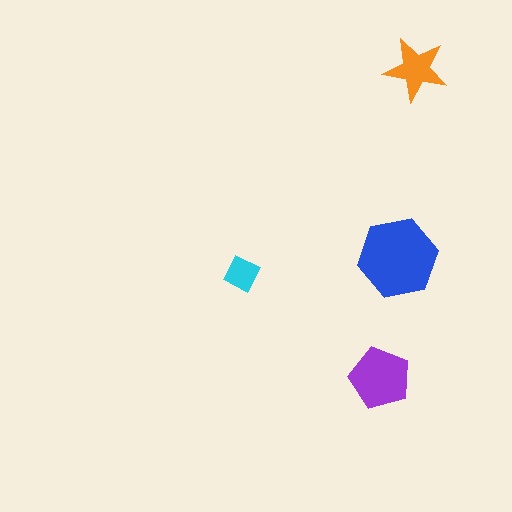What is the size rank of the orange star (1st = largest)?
3rd.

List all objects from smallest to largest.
The cyan square, the orange star, the purple pentagon, the blue hexagon.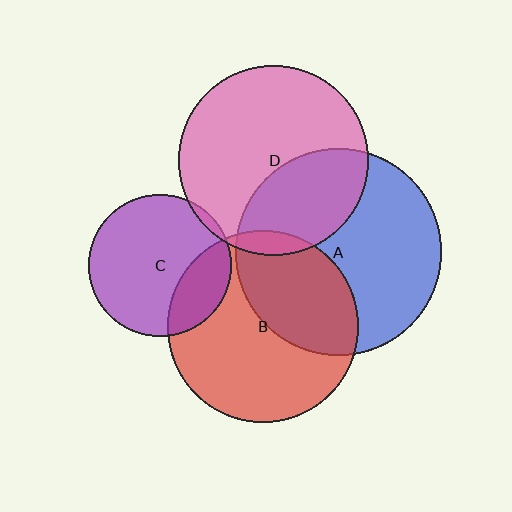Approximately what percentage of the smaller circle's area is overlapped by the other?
Approximately 5%.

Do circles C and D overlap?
Yes.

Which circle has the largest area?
Circle A (blue).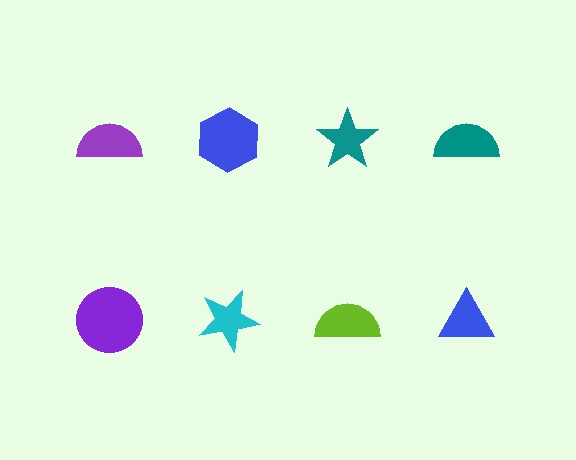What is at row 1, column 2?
A blue hexagon.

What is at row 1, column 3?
A teal star.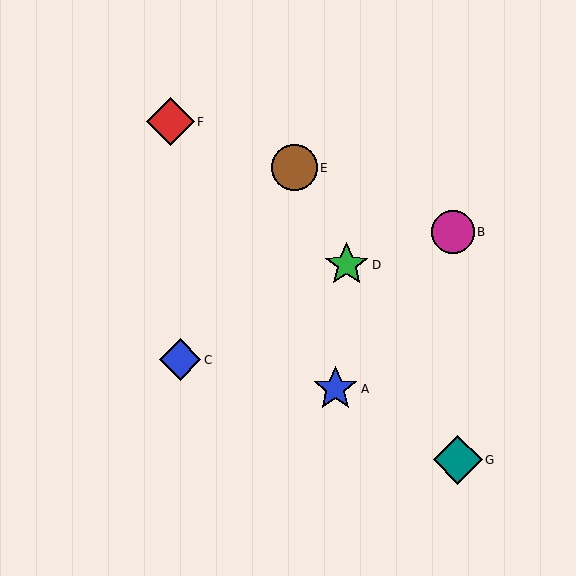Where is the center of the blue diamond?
The center of the blue diamond is at (180, 360).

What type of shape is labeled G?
Shape G is a teal diamond.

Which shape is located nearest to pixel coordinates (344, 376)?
The blue star (labeled A) at (335, 389) is nearest to that location.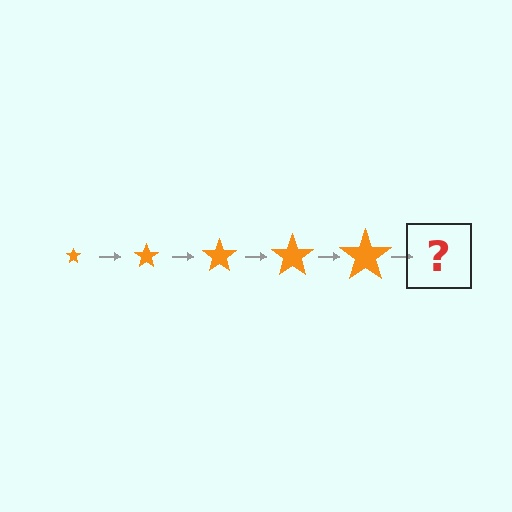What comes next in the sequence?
The next element should be an orange star, larger than the previous one.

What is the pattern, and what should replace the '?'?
The pattern is that the star gets progressively larger each step. The '?' should be an orange star, larger than the previous one.